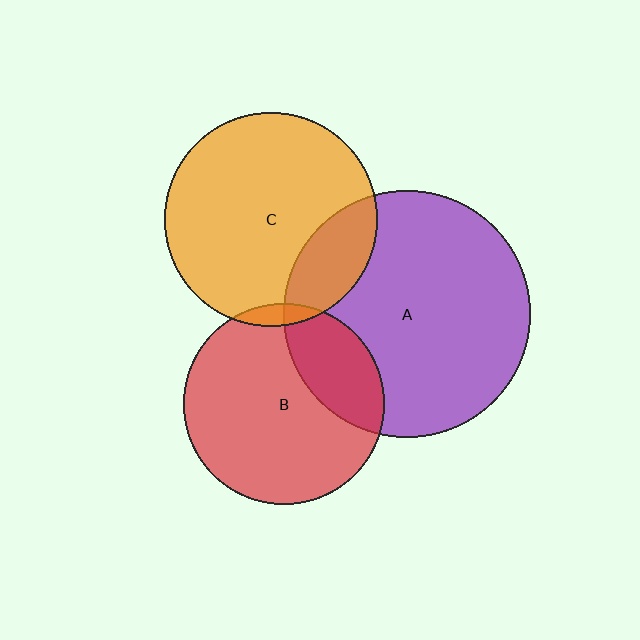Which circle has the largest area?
Circle A (purple).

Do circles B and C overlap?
Yes.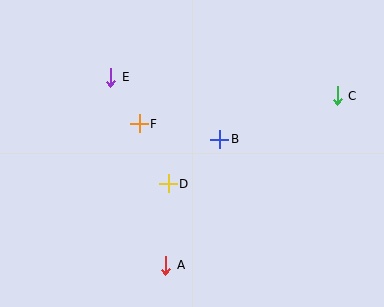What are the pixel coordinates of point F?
Point F is at (139, 124).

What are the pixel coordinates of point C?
Point C is at (337, 96).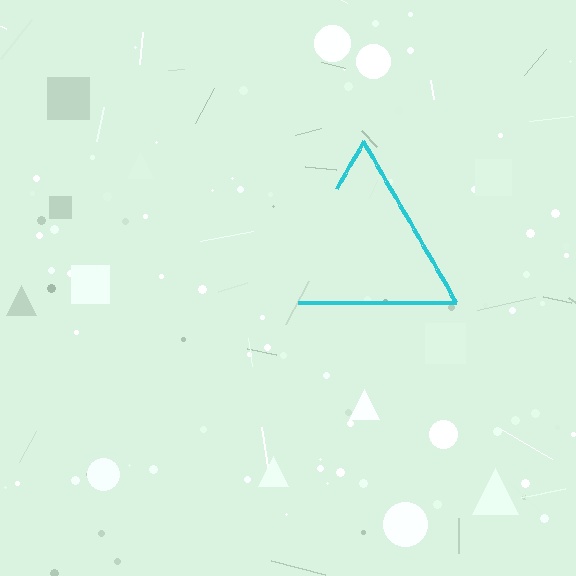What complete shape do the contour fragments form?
The contour fragments form a triangle.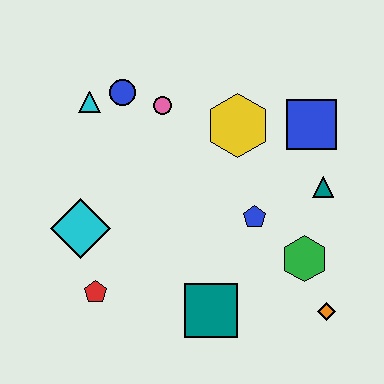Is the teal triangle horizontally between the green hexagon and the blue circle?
No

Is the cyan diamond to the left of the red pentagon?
Yes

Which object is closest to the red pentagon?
The cyan diamond is closest to the red pentagon.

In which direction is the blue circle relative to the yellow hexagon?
The blue circle is to the left of the yellow hexagon.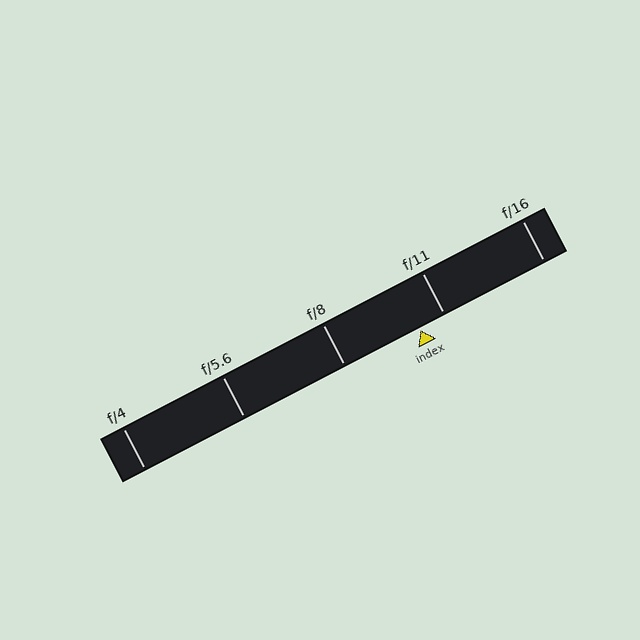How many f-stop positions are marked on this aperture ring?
There are 5 f-stop positions marked.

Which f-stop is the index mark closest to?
The index mark is closest to f/11.